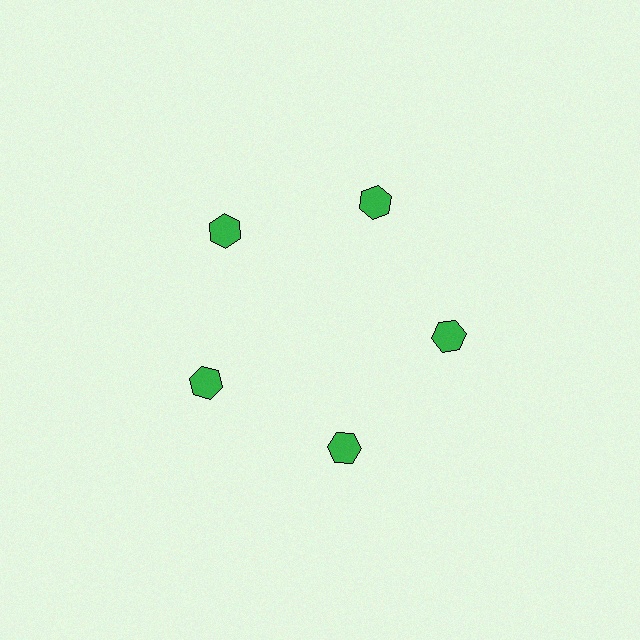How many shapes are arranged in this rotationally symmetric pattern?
There are 5 shapes, arranged in 5 groups of 1.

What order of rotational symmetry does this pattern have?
This pattern has 5-fold rotational symmetry.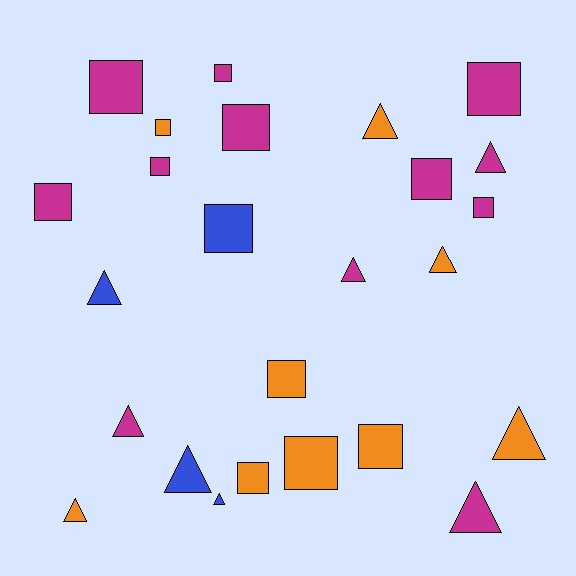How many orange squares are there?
There are 5 orange squares.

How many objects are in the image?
There are 25 objects.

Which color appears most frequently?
Magenta, with 12 objects.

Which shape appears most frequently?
Square, with 14 objects.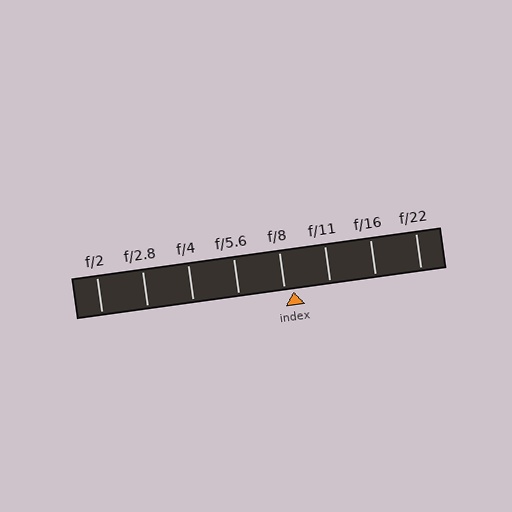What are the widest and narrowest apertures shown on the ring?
The widest aperture shown is f/2 and the narrowest is f/22.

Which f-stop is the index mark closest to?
The index mark is closest to f/8.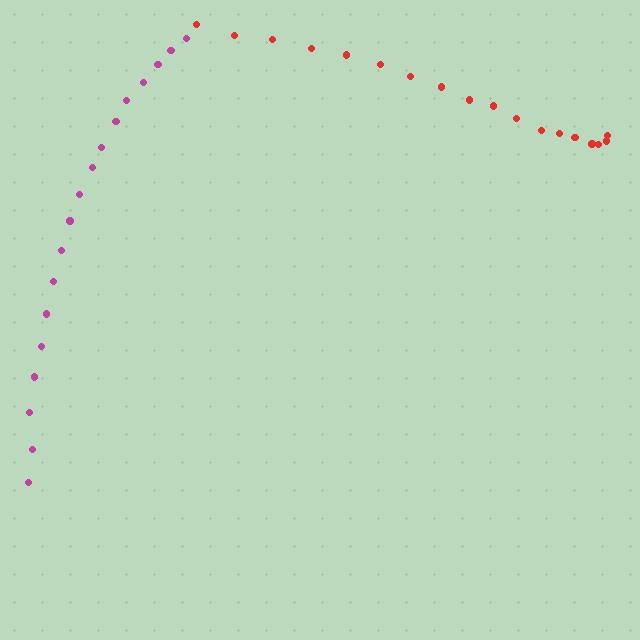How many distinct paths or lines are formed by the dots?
There are 2 distinct paths.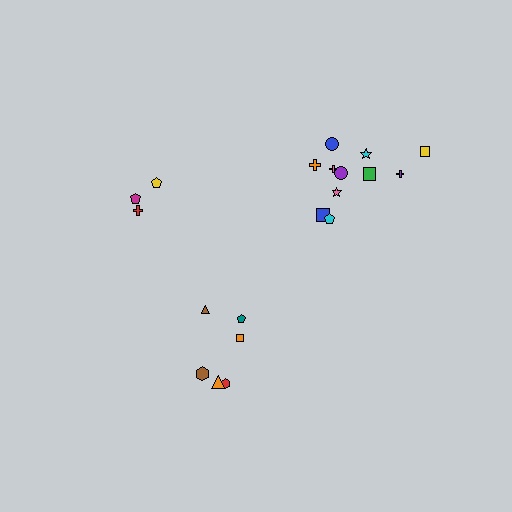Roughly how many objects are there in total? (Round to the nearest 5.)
Roughly 20 objects in total.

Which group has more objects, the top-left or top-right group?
The top-right group.